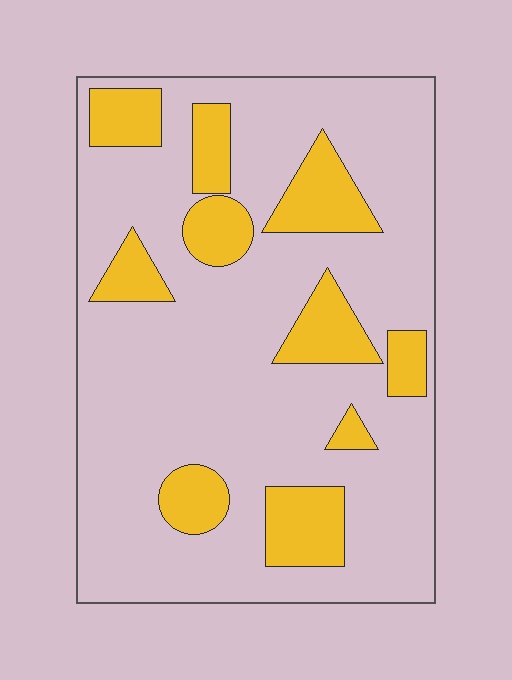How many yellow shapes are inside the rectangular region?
10.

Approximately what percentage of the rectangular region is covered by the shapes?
Approximately 20%.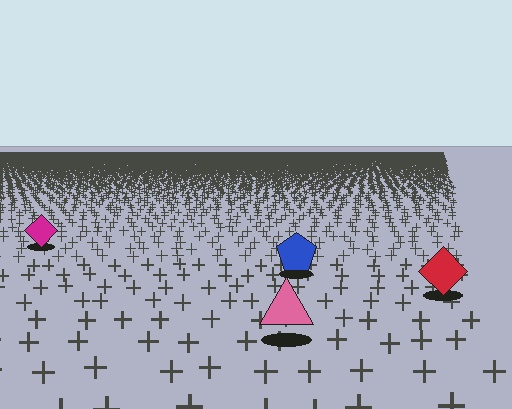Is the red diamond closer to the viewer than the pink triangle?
No. The pink triangle is closer — you can tell from the texture gradient: the ground texture is coarser near it.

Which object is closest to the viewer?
The pink triangle is closest. The texture marks near it are larger and more spread out.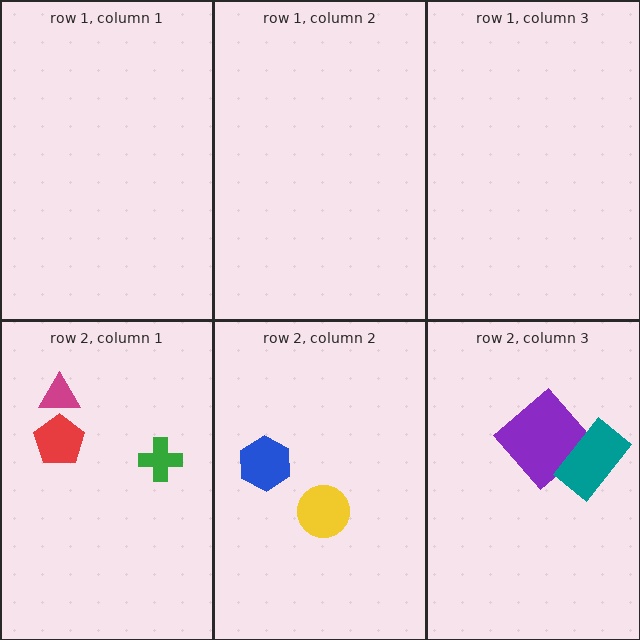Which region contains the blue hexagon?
The row 2, column 2 region.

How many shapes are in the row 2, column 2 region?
2.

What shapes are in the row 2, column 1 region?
The magenta triangle, the green cross, the red pentagon.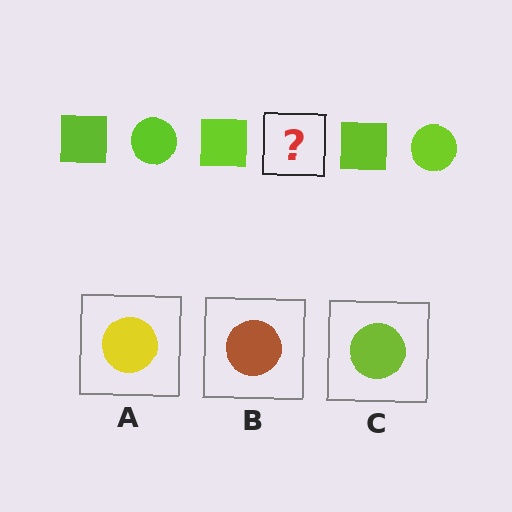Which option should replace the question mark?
Option C.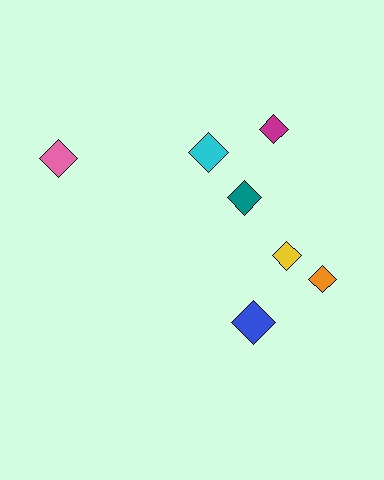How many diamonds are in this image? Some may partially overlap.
There are 7 diamonds.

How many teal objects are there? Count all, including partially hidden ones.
There is 1 teal object.